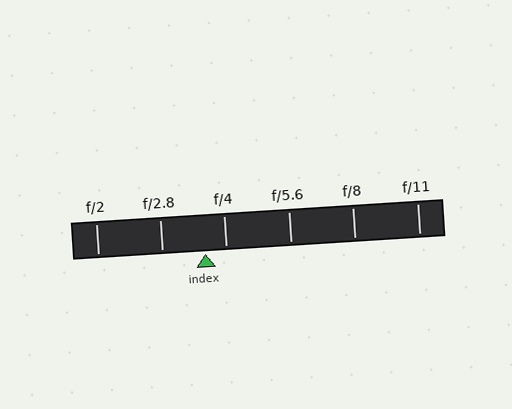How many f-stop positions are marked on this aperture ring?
There are 6 f-stop positions marked.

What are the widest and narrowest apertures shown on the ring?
The widest aperture shown is f/2 and the narrowest is f/11.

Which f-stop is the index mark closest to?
The index mark is closest to f/4.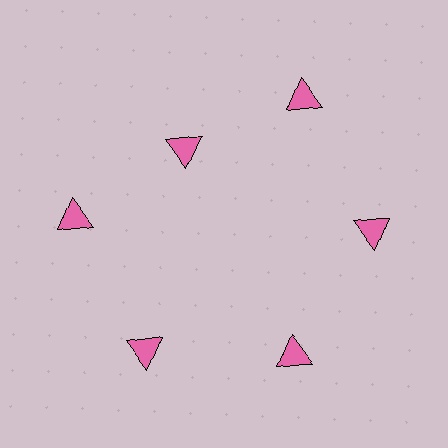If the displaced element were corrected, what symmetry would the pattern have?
It would have 6-fold rotational symmetry — the pattern would map onto itself every 60 degrees.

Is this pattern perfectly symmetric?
No. The 6 pink triangles are arranged in a ring, but one element near the 11 o'clock position is pulled inward toward the center, breaking the 6-fold rotational symmetry.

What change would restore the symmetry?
The symmetry would be restored by moving it outward, back onto the ring so that all 6 triangles sit at equal angles and equal distance from the center.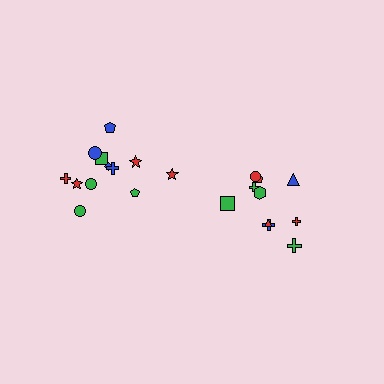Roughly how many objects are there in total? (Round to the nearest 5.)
Roughly 20 objects in total.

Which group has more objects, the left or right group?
The left group.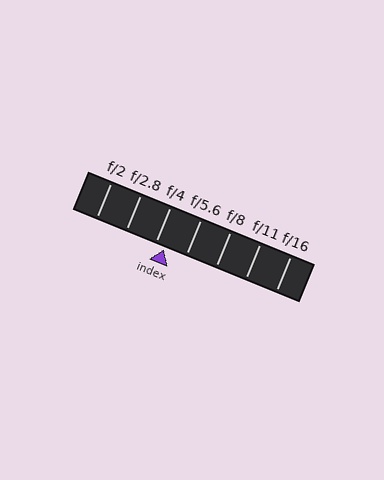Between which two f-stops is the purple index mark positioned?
The index mark is between f/4 and f/5.6.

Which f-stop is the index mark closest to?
The index mark is closest to f/4.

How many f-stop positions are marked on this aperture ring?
There are 7 f-stop positions marked.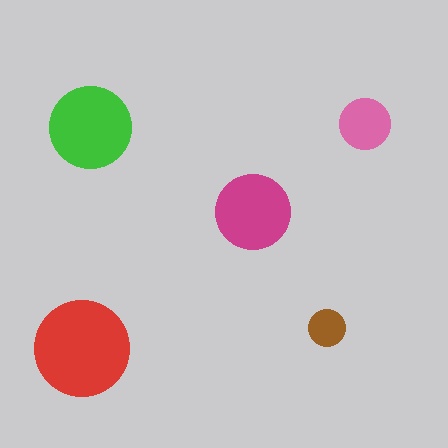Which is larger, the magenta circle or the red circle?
The red one.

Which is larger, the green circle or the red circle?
The red one.